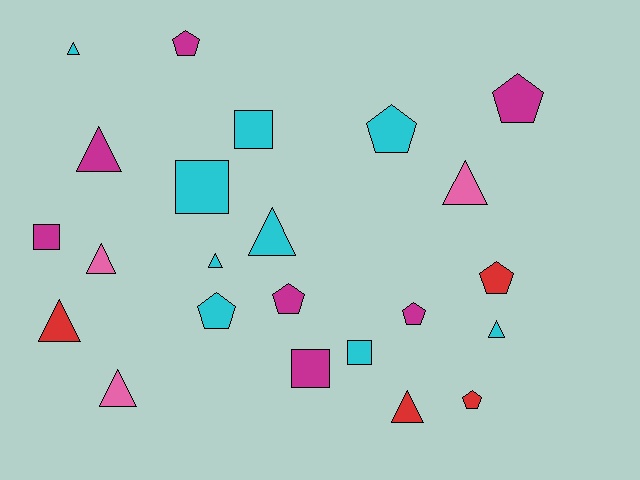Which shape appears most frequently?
Triangle, with 10 objects.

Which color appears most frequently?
Cyan, with 9 objects.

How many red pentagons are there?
There are 2 red pentagons.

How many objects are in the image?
There are 23 objects.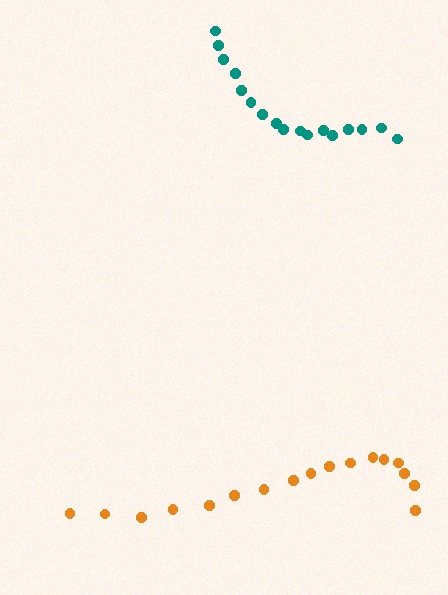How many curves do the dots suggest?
There are 2 distinct paths.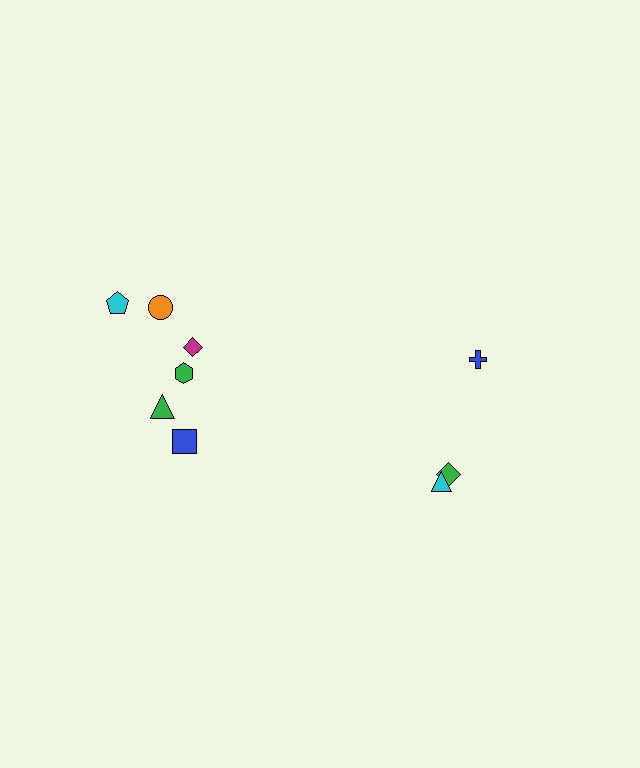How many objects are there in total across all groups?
There are 9 objects.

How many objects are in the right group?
There are 3 objects.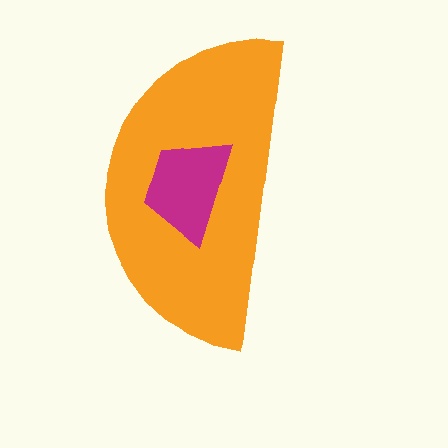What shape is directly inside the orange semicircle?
The magenta trapezoid.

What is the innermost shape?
The magenta trapezoid.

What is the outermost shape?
The orange semicircle.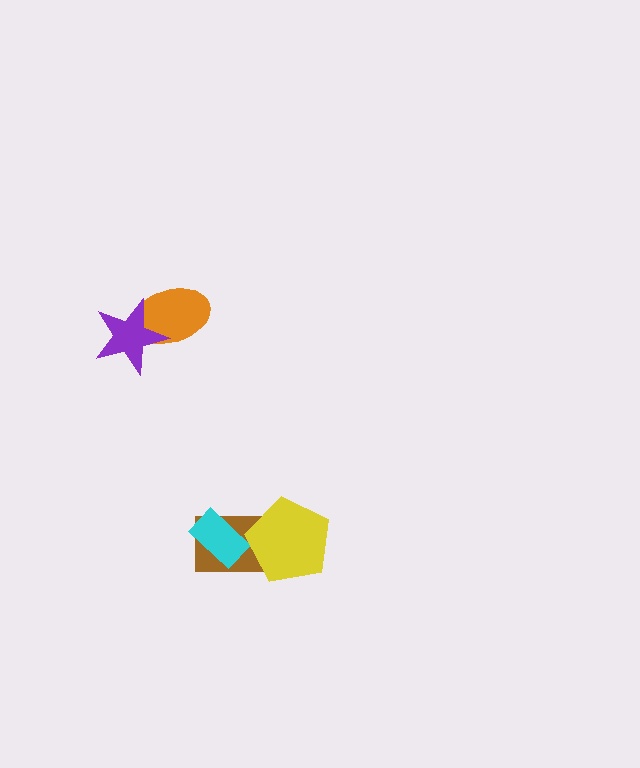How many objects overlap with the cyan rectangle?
1 object overlaps with the cyan rectangle.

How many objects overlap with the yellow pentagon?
1 object overlaps with the yellow pentagon.